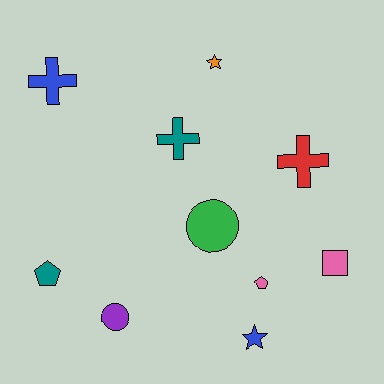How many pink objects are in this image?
There are 2 pink objects.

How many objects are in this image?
There are 10 objects.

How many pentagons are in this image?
There are 2 pentagons.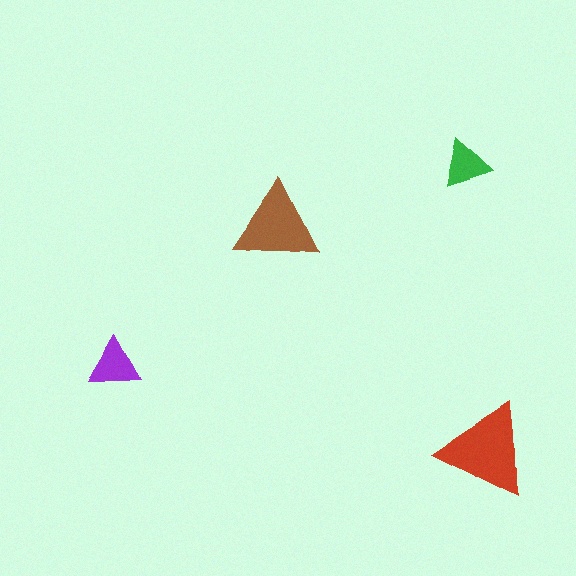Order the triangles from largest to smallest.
the red one, the brown one, the purple one, the green one.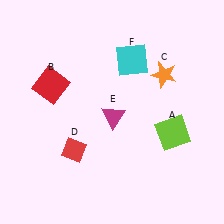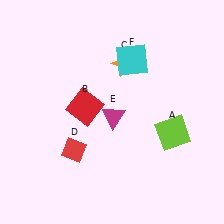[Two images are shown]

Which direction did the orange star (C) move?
The orange star (C) moved left.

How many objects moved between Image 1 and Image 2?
2 objects moved between the two images.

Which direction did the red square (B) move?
The red square (B) moved right.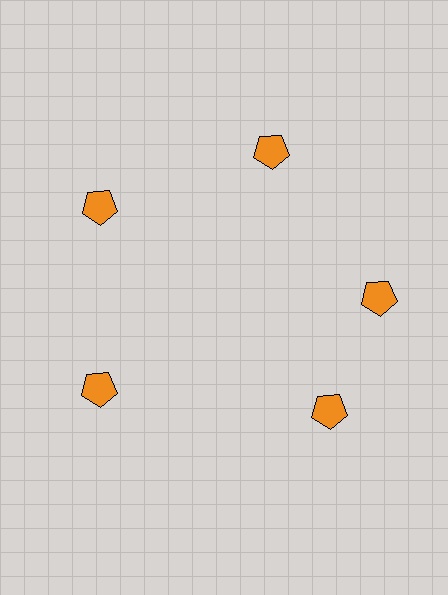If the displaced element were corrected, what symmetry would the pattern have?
It would have 5-fold rotational symmetry — the pattern would map onto itself every 72 degrees.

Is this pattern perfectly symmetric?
No. The 5 orange pentagons are arranged in a ring, but one element near the 5 o'clock position is rotated out of alignment along the ring, breaking the 5-fold rotational symmetry.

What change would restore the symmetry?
The symmetry would be restored by rotating it back into even spacing with its neighbors so that all 5 pentagons sit at equal angles and equal distance from the center.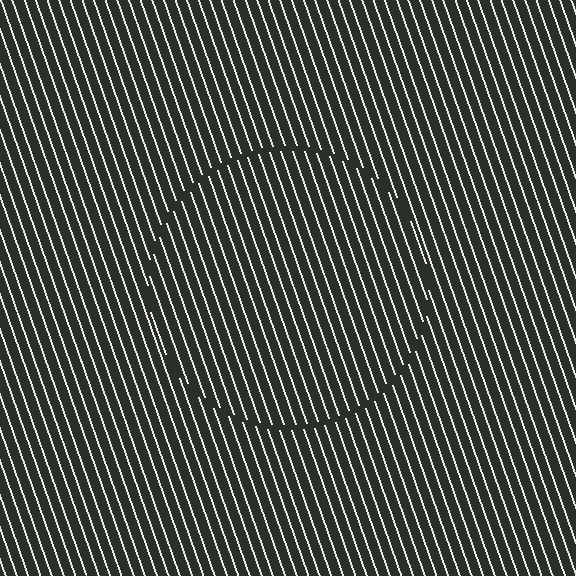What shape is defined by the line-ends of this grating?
An illusory circle. The interior of the shape contains the same grating, shifted by half a period — the contour is defined by the phase discontinuity where line-ends from the inner and outer gratings abut.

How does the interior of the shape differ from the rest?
The interior of the shape contains the same grating, shifted by half a period — the contour is defined by the phase discontinuity where line-ends from the inner and outer gratings abut.